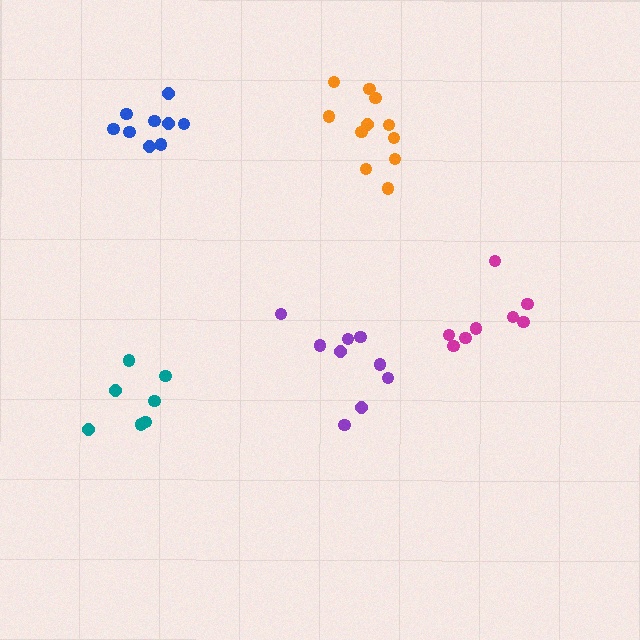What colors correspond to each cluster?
The clusters are colored: teal, purple, blue, orange, magenta.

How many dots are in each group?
Group 1: 7 dots, Group 2: 9 dots, Group 3: 9 dots, Group 4: 11 dots, Group 5: 8 dots (44 total).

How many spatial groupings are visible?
There are 5 spatial groupings.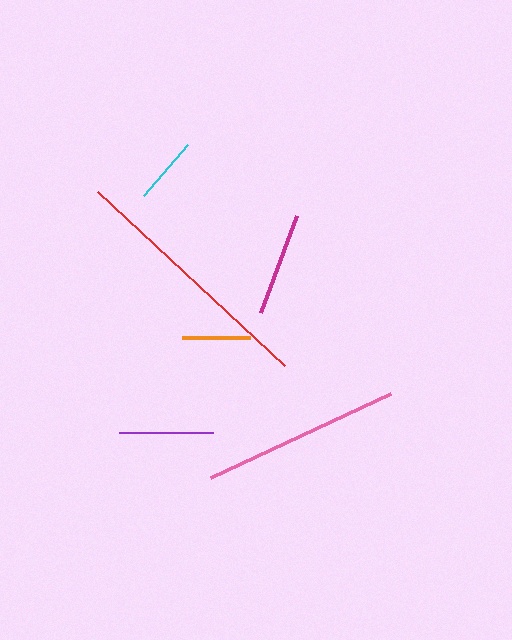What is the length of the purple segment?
The purple segment is approximately 93 pixels long.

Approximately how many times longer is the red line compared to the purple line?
The red line is approximately 2.7 times the length of the purple line.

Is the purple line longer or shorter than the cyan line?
The purple line is longer than the cyan line.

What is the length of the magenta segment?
The magenta segment is approximately 104 pixels long.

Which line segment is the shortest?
The cyan line is the shortest at approximately 67 pixels.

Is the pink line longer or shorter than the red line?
The red line is longer than the pink line.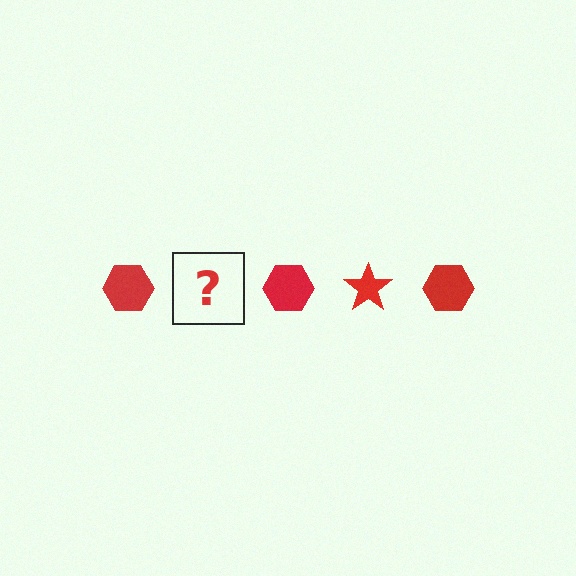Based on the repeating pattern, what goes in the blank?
The blank should be a red star.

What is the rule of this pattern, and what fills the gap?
The rule is that the pattern cycles through hexagon, star shapes in red. The gap should be filled with a red star.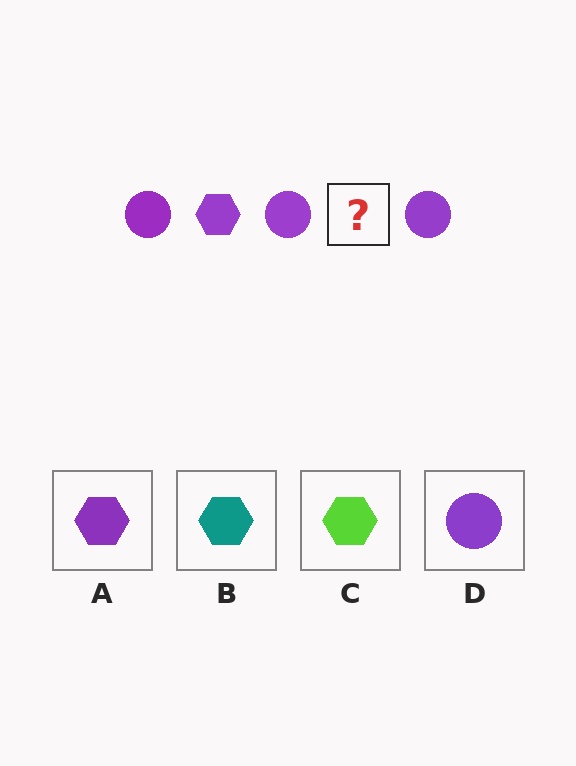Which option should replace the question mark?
Option A.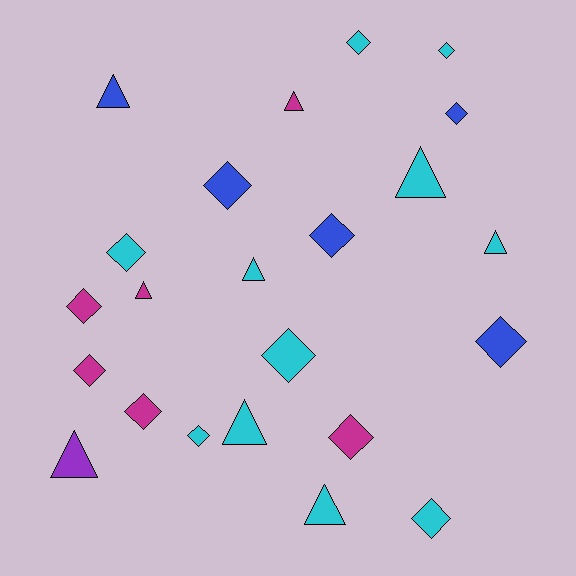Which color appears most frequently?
Cyan, with 11 objects.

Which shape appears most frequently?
Diamond, with 14 objects.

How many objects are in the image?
There are 23 objects.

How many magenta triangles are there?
There are 2 magenta triangles.